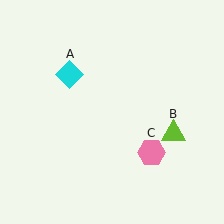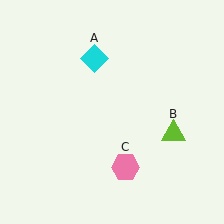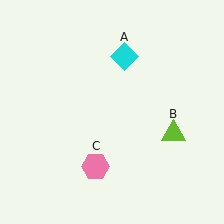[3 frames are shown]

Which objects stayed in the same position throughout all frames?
Lime triangle (object B) remained stationary.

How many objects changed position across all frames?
2 objects changed position: cyan diamond (object A), pink hexagon (object C).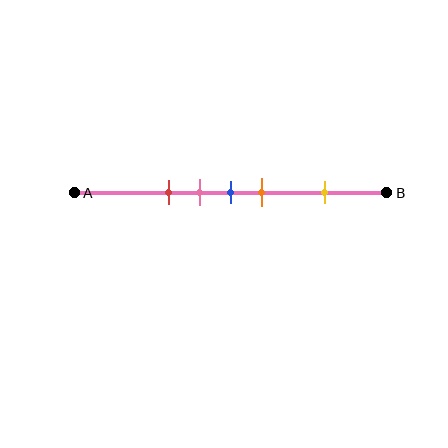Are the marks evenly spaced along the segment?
No, the marks are not evenly spaced.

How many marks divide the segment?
There are 5 marks dividing the segment.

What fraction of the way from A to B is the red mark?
The red mark is approximately 30% (0.3) of the way from A to B.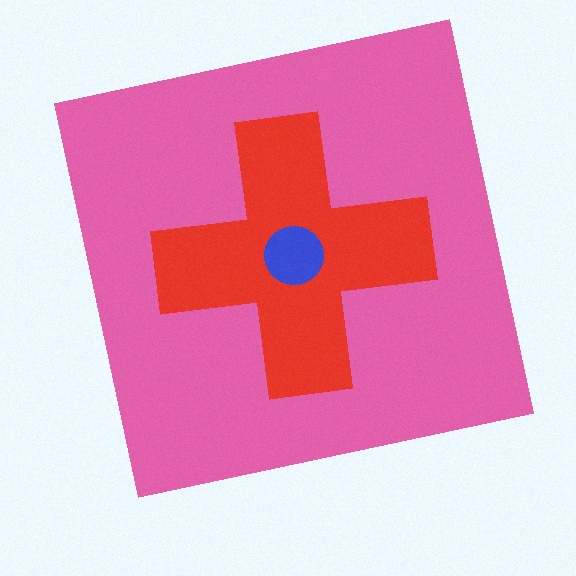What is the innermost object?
The blue circle.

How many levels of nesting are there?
3.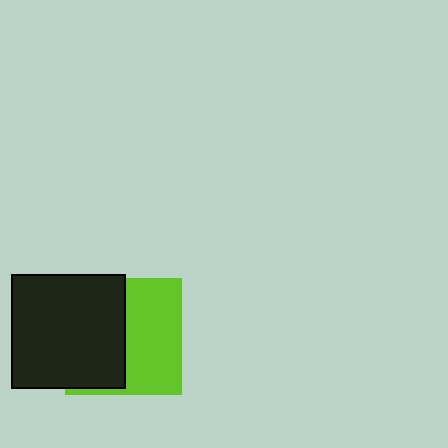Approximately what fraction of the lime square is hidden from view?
Roughly 49% of the lime square is hidden behind the black square.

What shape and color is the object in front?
The object in front is a black square.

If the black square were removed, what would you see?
You would see the complete lime square.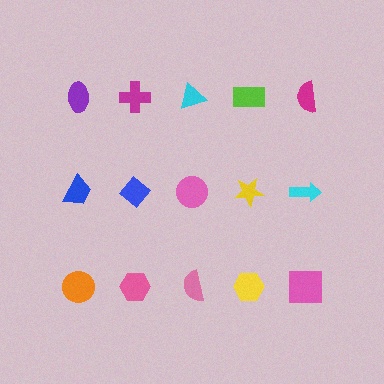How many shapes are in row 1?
5 shapes.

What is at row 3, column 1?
An orange circle.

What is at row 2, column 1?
A blue trapezoid.